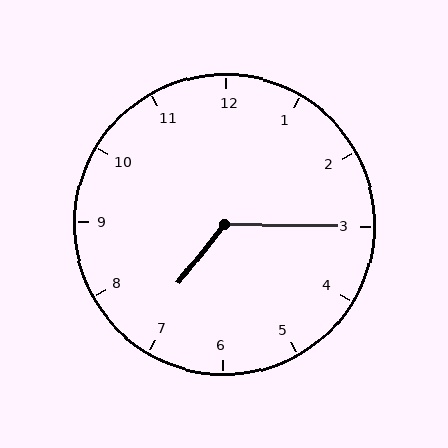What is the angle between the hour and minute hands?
Approximately 128 degrees.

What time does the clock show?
7:15.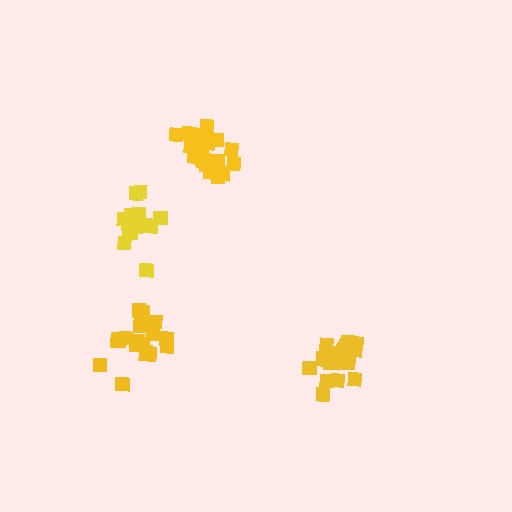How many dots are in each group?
Group 1: 15 dots, Group 2: 21 dots, Group 3: 20 dots, Group 4: 21 dots (77 total).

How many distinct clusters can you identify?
There are 4 distinct clusters.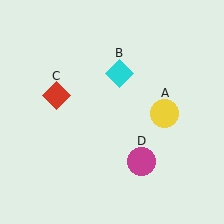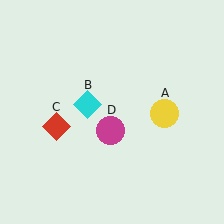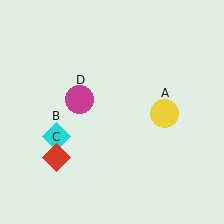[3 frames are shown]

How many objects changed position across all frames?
3 objects changed position: cyan diamond (object B), red diamond (object C), magenta circle (object D).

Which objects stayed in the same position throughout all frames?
Yellow circle (object A) remained stationary.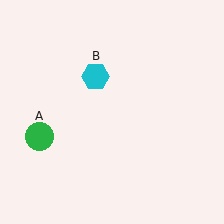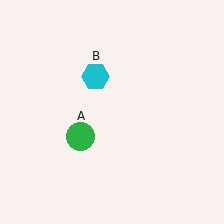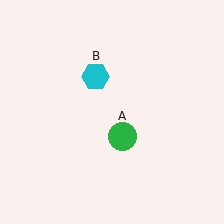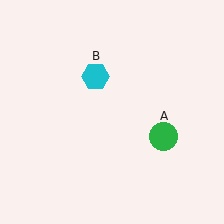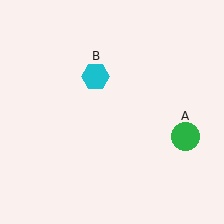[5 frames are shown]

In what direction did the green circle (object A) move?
The green circle (object A) moved right.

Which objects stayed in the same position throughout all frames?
Cyan hexagon (object B) remained stationary.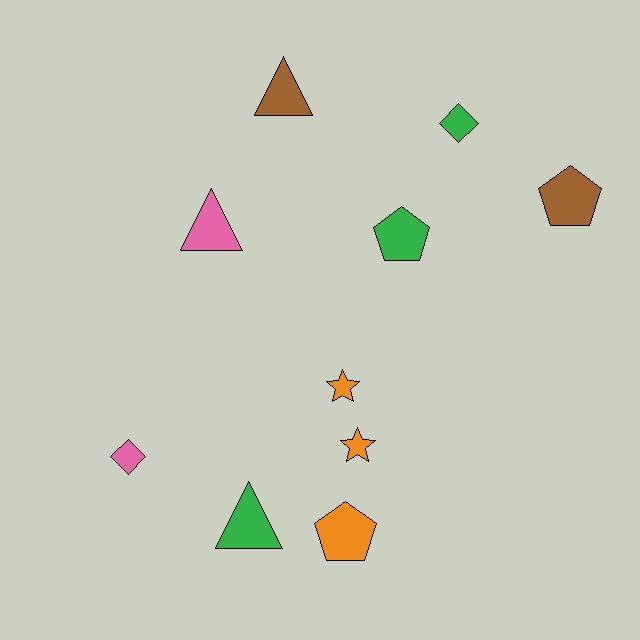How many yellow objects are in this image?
There are no yellow objects.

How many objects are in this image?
There are 10 objects.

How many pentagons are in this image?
There are 3 pentagons.